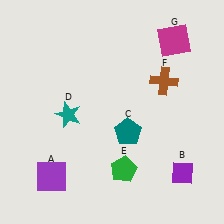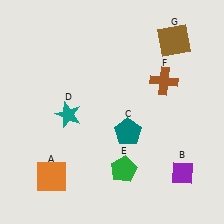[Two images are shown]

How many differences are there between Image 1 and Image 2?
There are 2 differences between the two images.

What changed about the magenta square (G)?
In Image 1, G is magenta. In Image 2, it changed to brown.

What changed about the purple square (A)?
In Image 1, A is purple. In Image 2, it changed to orange.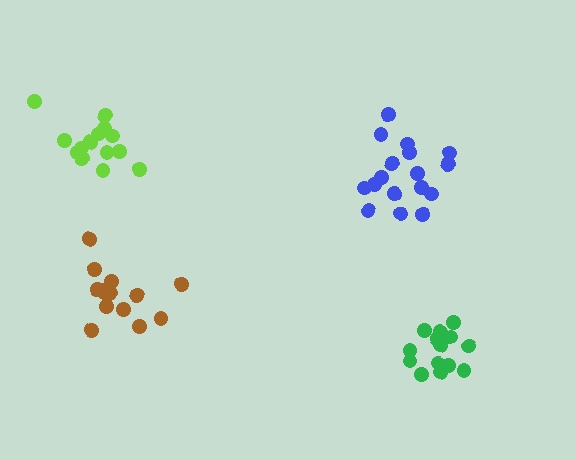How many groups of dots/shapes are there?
There are 4 groups.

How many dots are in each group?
Group 1: 14 dots, Group 2: 17 dots, Group 3: 14 dots, Group 4: 14 dots (59 total).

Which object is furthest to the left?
The lime cluster is leftmost.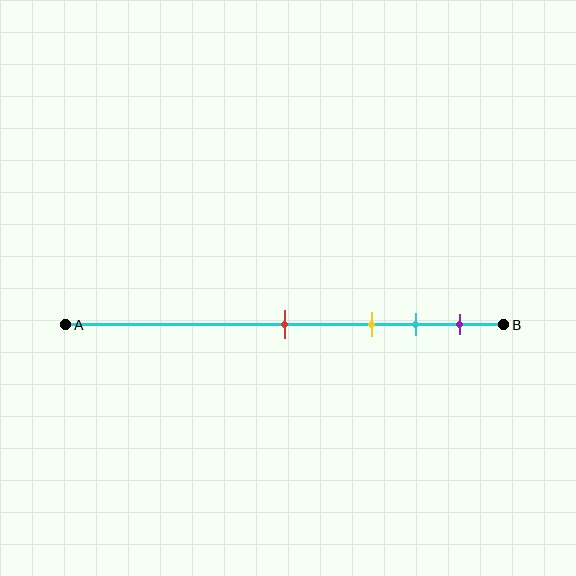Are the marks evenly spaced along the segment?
No, the marks are not evenly spaced.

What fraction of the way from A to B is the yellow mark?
The yellow mark is approximately 70% (0.7) of the way from A to B.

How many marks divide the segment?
There are 4 marks dividing the segment.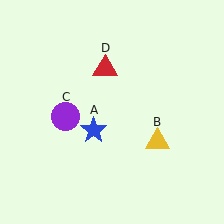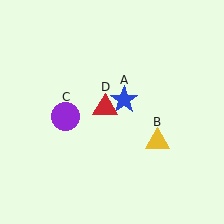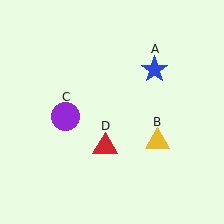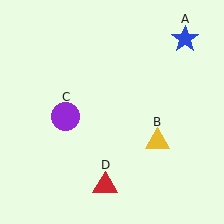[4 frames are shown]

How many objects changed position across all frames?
2 objects changed position: blue star (object A), red triangle (object D).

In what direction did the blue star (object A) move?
The blue star (object A) moved up and to the right.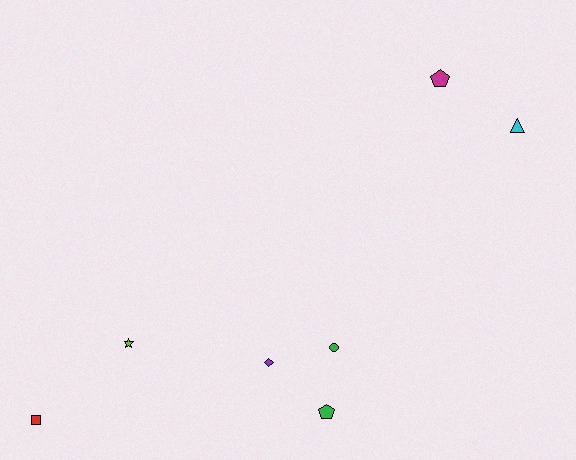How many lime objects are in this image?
There is 1 lime object.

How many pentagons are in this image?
There are 2 pentagons.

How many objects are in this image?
There are 7 objects.